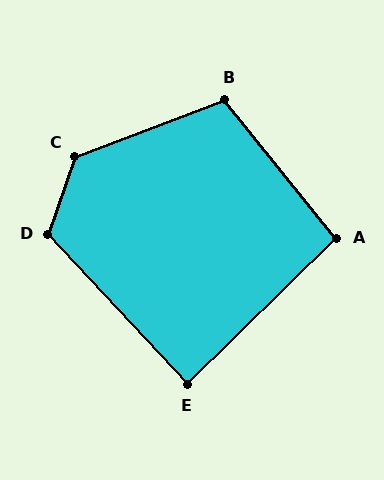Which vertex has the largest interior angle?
C, at approximately 130 degrees.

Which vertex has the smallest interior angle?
E, at approximately 89 degrees.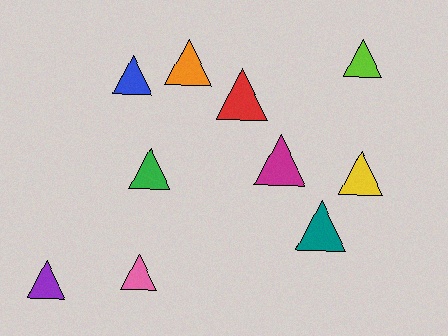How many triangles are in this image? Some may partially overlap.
There are 10 triangles.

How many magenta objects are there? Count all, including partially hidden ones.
There is 1 magenta object.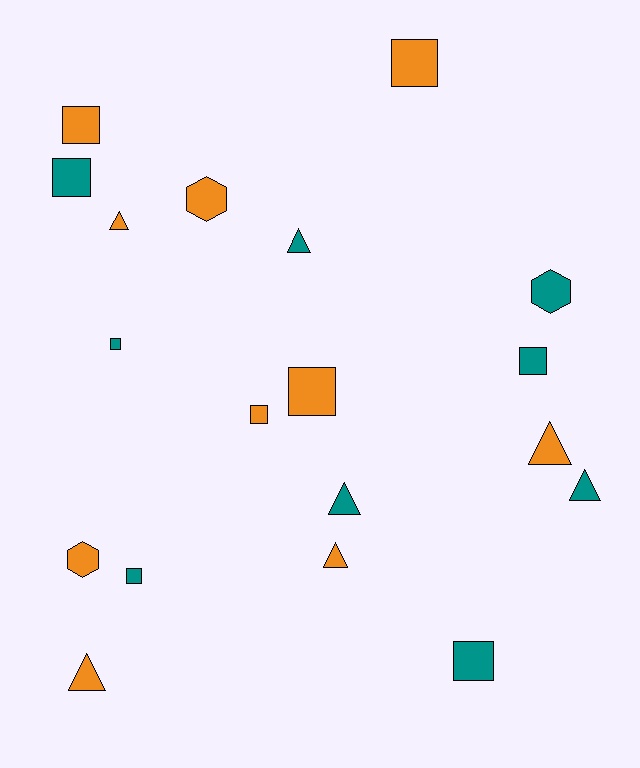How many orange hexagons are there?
There are 2 orange hexagons.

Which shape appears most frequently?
Square, with 9 objects.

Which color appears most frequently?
Orange, with 10 objects.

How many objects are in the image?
There are 19 objects.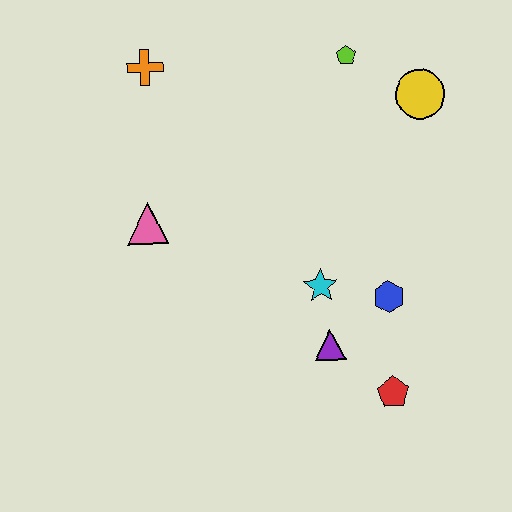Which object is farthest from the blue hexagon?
The orange cross is farthest from the blue hexagon.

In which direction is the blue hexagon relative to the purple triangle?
The blue hexagon is to the right of the purple triangle.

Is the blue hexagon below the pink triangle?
Yes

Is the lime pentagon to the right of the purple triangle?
Yes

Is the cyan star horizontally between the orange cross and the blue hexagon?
Yes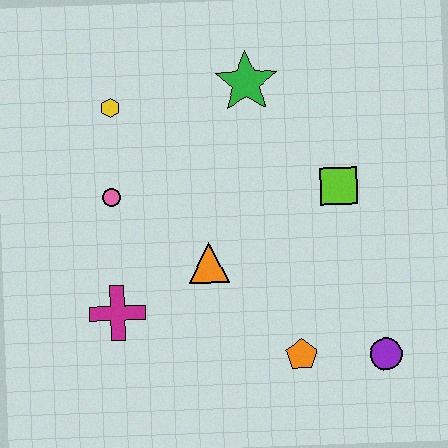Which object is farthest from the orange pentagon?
The yellow hexagon is farthest from the orange pentagon.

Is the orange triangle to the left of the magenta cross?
No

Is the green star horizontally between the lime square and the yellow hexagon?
Yes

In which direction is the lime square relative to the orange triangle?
The lime square is to the right of the orange triangle.